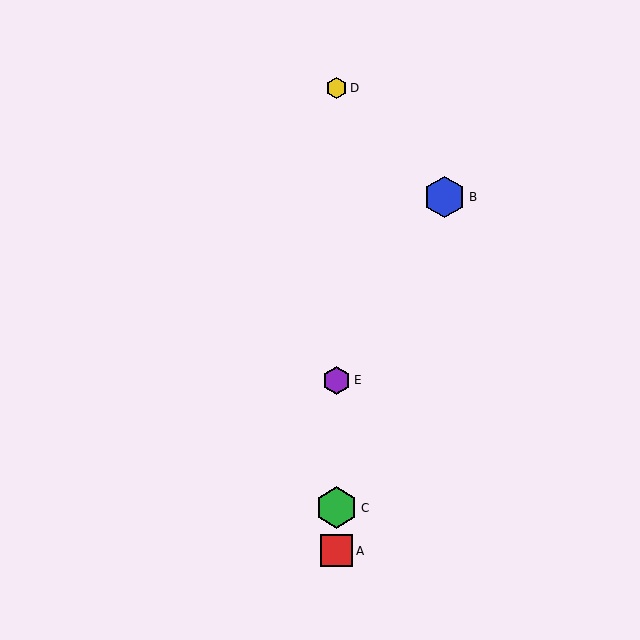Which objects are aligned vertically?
Objects A, C, D, E are aligned vertically.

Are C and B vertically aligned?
No, C is at x≈337 and B is at x≈445.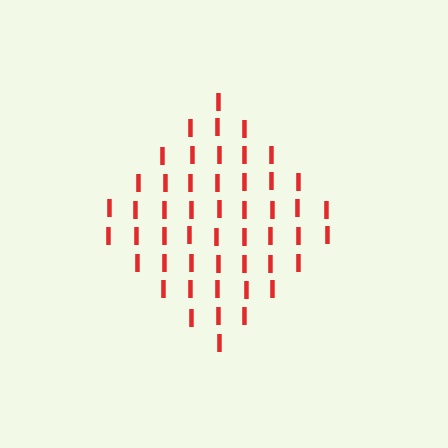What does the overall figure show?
The overall figure shows a diamond.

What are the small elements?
The small elements are letter I's.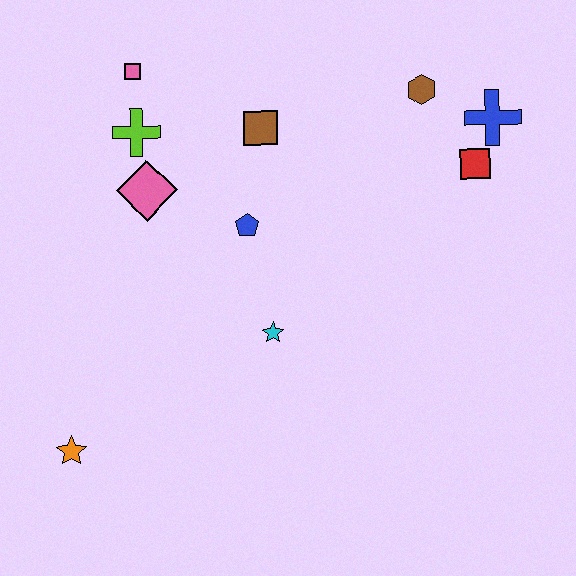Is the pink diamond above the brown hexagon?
No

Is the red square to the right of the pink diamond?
Yes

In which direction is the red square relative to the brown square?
The red square is to the right of the brown square.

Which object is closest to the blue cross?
The red square is closest to the blue cross.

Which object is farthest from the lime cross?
The blue cross is farthest from the lime cross.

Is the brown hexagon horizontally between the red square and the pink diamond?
Yes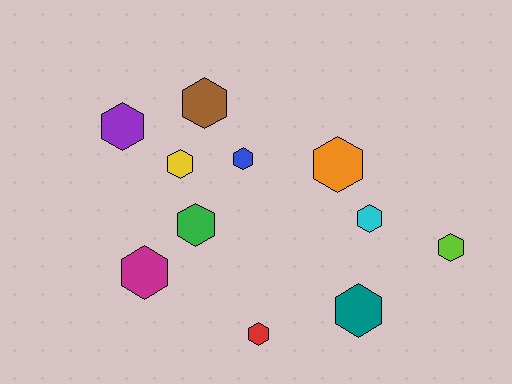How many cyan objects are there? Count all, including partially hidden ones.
There is 1 cyan object.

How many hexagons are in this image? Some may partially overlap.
There are 11 hexagons.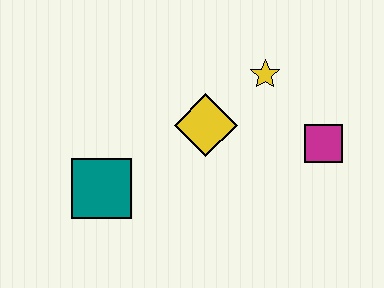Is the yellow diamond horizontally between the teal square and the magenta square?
Yes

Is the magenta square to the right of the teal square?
Yes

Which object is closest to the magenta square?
The yellow star is closest to the magenta square.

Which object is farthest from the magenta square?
The teal square is farthest from the magenta square.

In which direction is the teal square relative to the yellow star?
The teal square is to the left of the yellow star.